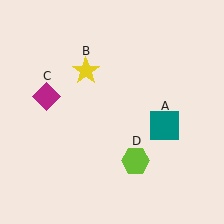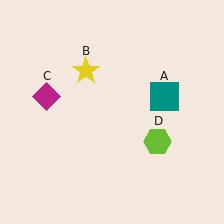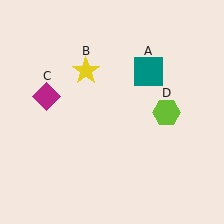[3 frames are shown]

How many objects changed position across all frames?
2 objects changed position: teal square (object A), lime hexagon (object D).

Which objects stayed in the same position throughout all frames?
Yellow star (object B) and magenta diamond (object C) remained stationary.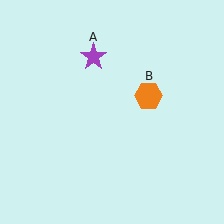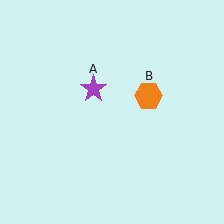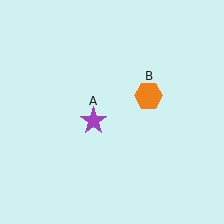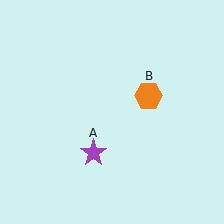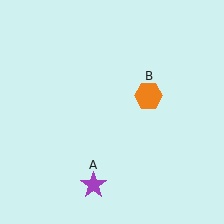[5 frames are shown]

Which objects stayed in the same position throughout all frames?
Orange hexagon (object B) remained stationary.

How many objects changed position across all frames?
1 object changed position: purple star (object A).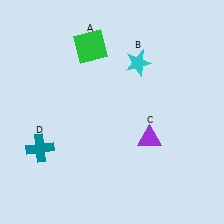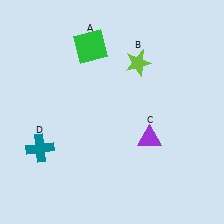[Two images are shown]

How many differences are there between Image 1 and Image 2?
There is 1 difference between the two images.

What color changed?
The star (B) changed from cyan in Image 1 to lime in Image 2.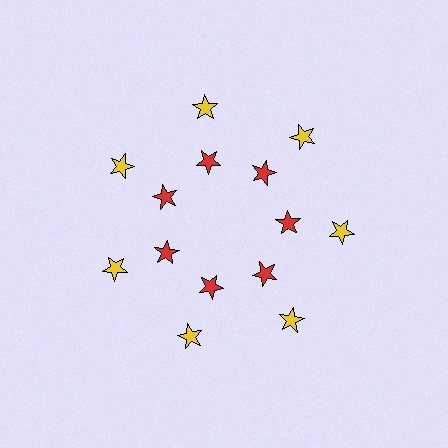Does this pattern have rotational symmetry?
Yes, this pattern has 7-fold rotational symmetry. It looks the same after rotating 51 degrees around the center.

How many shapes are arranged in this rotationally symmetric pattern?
There are 14 shapes, arranged in 7 groups of 2.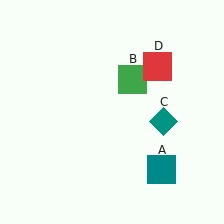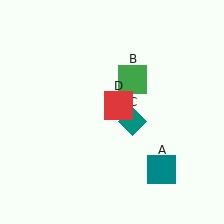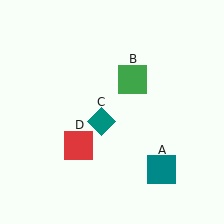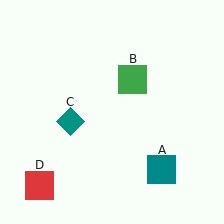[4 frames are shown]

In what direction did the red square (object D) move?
The red square (object D) moved down and to the left.